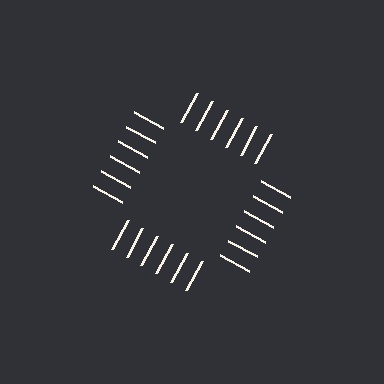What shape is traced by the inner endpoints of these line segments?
An illusory square — the line segments terminate on its edges but no continuous stroke is drawn.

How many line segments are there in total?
24 — 6 along each of the 4 edges.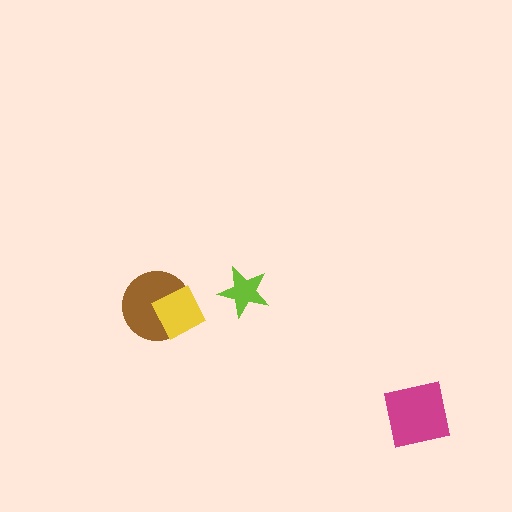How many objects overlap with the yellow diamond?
1 object overlaps with the yellow diamond.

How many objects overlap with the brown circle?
1 object overlaps with the brown circle.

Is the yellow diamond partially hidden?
No, no other shape covers it.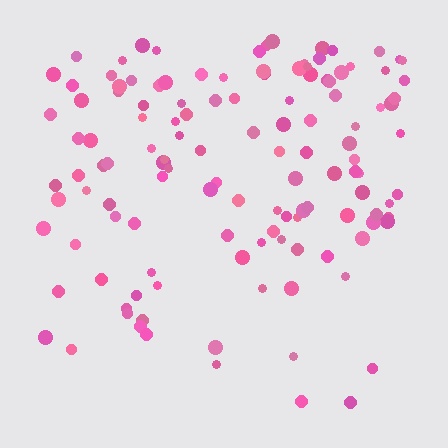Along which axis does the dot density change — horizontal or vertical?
Vertical.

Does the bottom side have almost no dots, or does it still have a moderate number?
Still a moderate number, just noticeably fewer than the top.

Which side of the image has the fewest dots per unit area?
The bottom.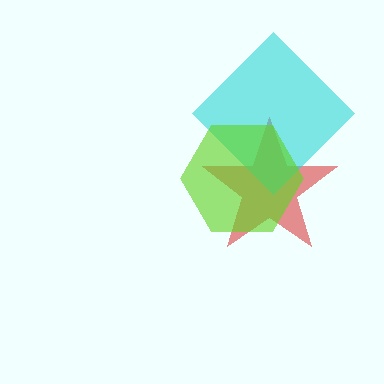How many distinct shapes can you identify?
There are 3 distinct shapes: a red star, a cyan diamond, a lime hexagon.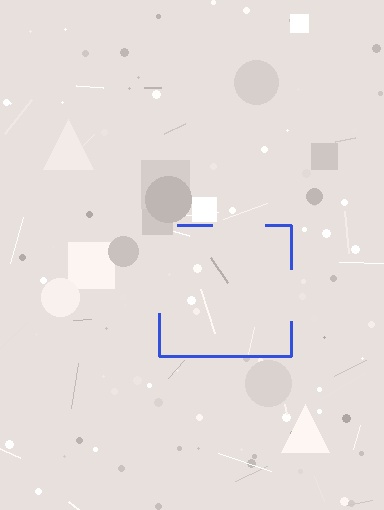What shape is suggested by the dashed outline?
The dashed outline suggests a square.